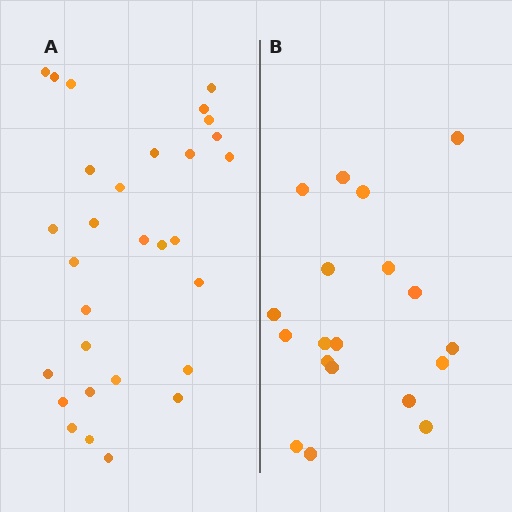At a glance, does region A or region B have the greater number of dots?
Region A (the left region) has more dots.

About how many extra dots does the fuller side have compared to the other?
Region A has roughly 12 or so more dots than region B.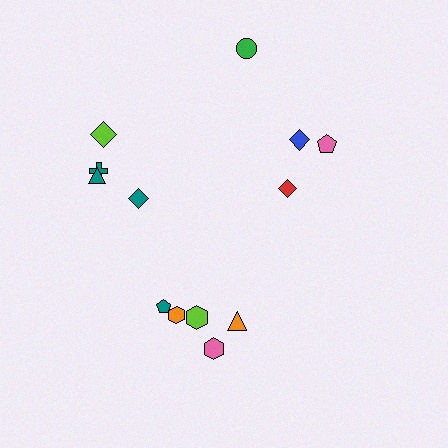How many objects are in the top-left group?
There are 5 objects.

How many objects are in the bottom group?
There are 5 objects.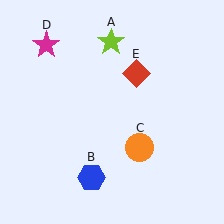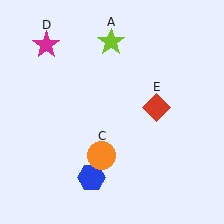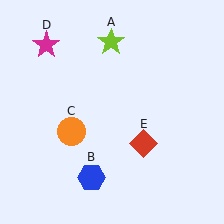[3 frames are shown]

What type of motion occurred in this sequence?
The orange circle (object C), red diamond (object E) rotated clockwise around the center of the scene.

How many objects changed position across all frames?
2 objects changed position: orange circle (object C), red diamond (object E).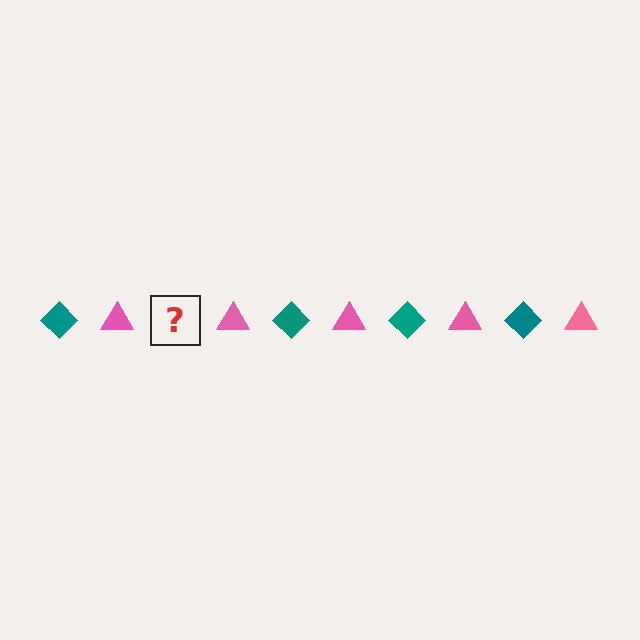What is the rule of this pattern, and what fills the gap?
The rule is that the pattern alternates between teal diamond and pink triangle. The gap should be filled with a teal diamond.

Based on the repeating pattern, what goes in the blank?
The blank should be a teal diamond.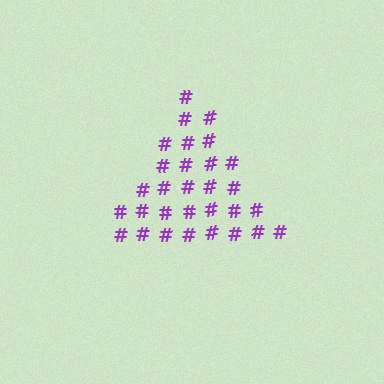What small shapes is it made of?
It is made of small hash symbols.